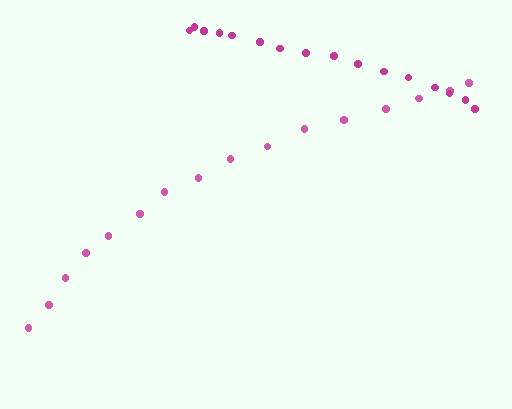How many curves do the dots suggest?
There are 2 distinct paths.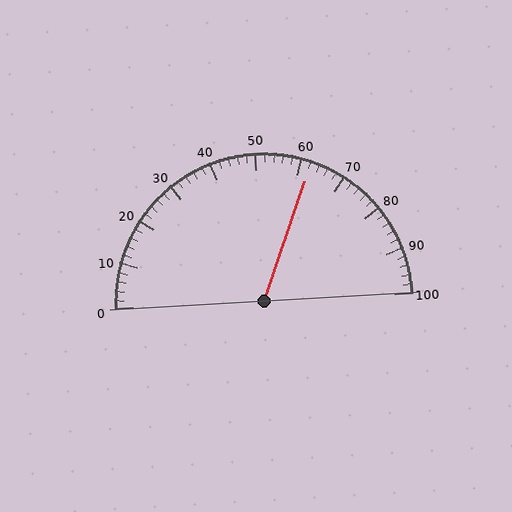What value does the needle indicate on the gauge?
The needle indicates approximately 62.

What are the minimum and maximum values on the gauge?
The gauge ranges from 0 to 100.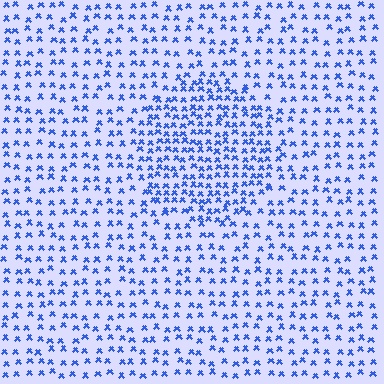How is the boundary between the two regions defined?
The boundary is defined by a change in element density (approximately 1.8x ratio). All elements are the same color, size, and shape.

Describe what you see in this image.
The image contains small blue elements arranged at two different densities. A circle-shaped region is visible where the elements are more densely packed than the surrounding area.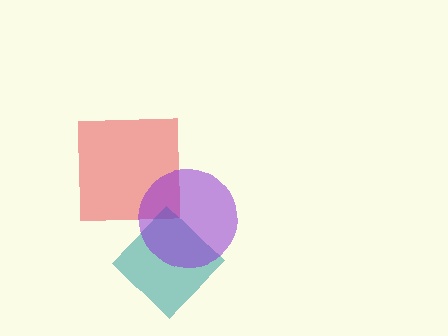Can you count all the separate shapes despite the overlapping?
Yes, there are 3 separate shapes.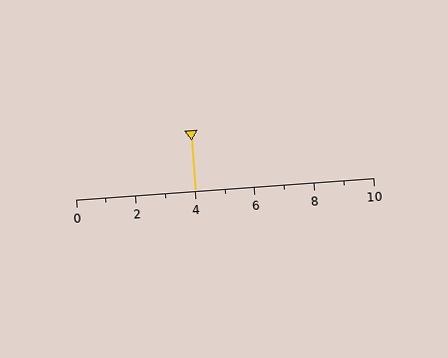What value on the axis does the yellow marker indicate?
The marker indicates approximately 4.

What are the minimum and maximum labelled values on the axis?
The axis runs from 0 to 10.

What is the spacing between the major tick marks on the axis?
The major ticks are spaced 2 apart.